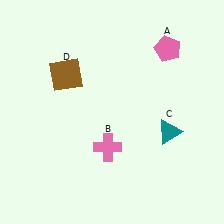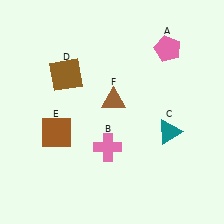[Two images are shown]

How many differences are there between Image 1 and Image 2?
There are 2 differences between the two images.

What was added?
A brown square (E), a brown triangle (F) were added in Image 2.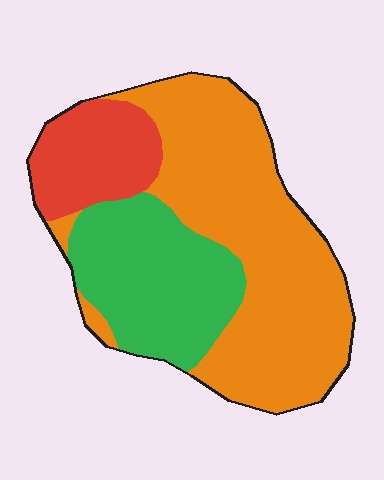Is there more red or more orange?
Orange.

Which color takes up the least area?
Red, at roughly 15%.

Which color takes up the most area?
Orange, at roughly 55%.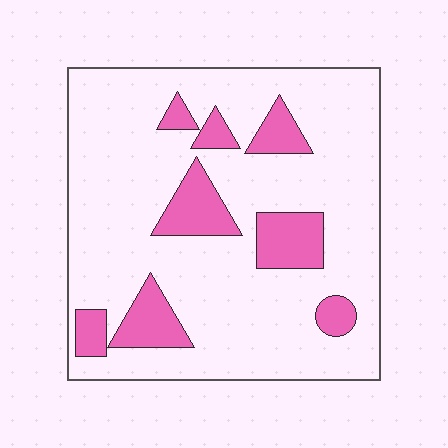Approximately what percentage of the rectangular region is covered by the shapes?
Approximately 20%.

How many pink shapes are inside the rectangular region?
8.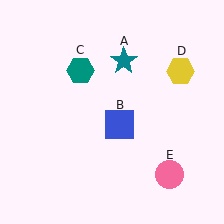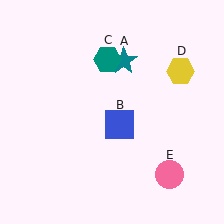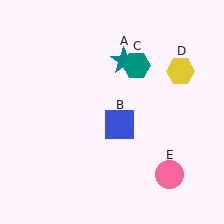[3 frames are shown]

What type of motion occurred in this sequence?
The teal hexagon (object C) rotated clockwise around the center of the scene.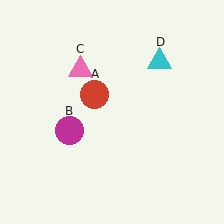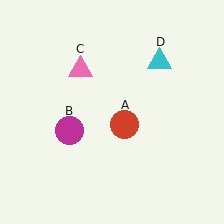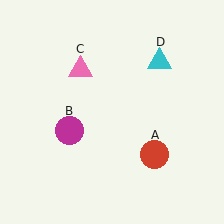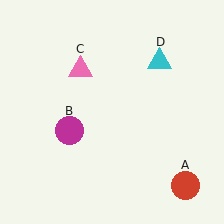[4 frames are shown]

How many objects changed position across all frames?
1 object changed position: red circle (object A).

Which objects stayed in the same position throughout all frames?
Magenta circle (object B) and pink triangle (object C) and cyan triangle (object D) remained stationary.